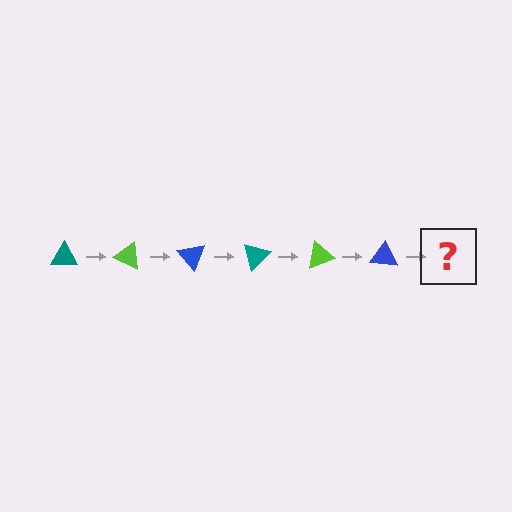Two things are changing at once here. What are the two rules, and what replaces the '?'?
The two rules are that it rotates 25 degrees each step and the color cycles through teal, lime, and blue. The '?' should be a teal triangle, rotated 150 degrees from the start.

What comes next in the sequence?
The next element should be a teal triangle, rotated 150 degrees from the start.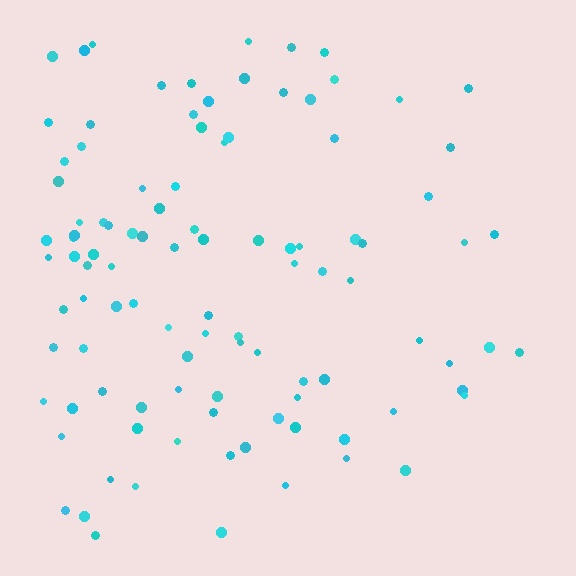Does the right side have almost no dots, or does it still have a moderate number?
Still a moderate number, just noticeably fewer than the left.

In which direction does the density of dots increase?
From right to left, with the left side densest.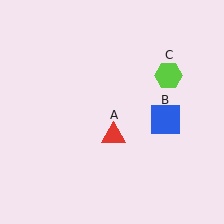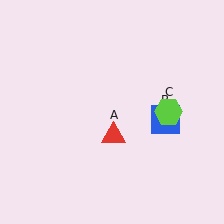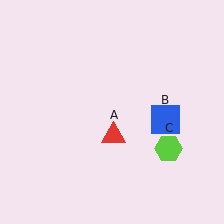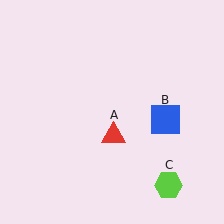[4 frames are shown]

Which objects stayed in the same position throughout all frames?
Red triangle (object A) and blue square (object B) remained stationary.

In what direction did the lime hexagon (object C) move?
The lime hexagon (object C) moved down.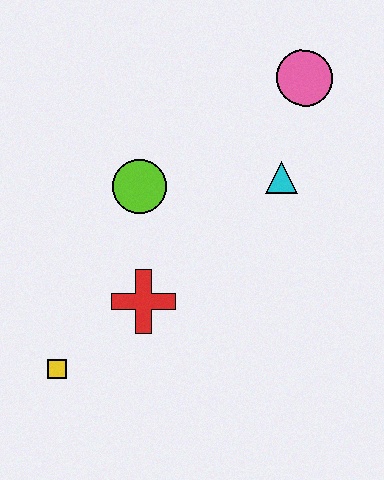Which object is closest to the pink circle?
The cyan triangle is closest to the pink circle.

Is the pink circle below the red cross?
No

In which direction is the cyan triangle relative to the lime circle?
The cyan triangle is to the right of the lime circle.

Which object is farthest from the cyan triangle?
The yellow square is farthest from the cyan triangle.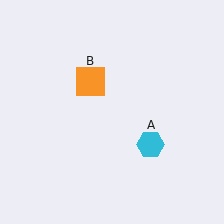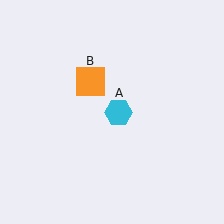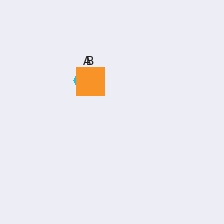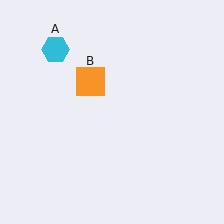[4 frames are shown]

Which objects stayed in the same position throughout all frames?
Orange square (object B) remained stationary.